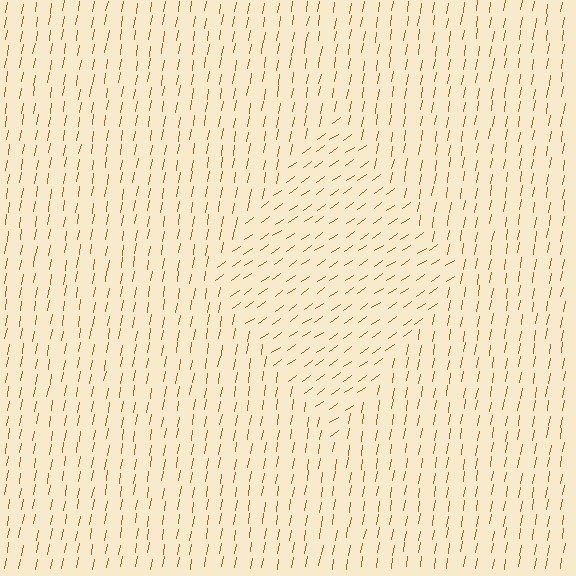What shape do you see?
I see a diamond.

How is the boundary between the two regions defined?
The boundary is defined purely by a change in line orientation (approximately 45 degrees difference). All lines are the same color and thickness.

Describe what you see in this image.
The image is filled with small brown line segments. A diamond region in the image has lines oriented differently from the surrounding lines, creating a visible texture boundary.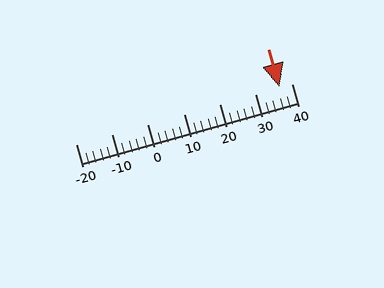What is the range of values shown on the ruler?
The ruler shows values from -20 to 40.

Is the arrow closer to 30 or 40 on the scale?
The arrow is closer to 40.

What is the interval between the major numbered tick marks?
The major tick marks are spaced 10 units apart.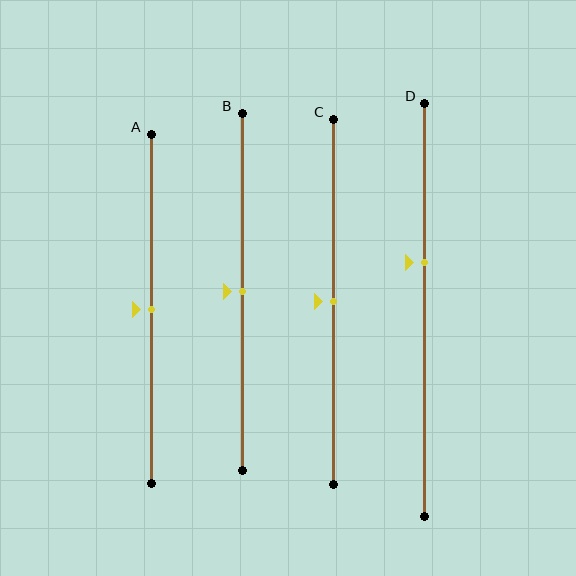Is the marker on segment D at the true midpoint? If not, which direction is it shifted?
No, the marker on segment D is shifted upward by about 11% of the segment length.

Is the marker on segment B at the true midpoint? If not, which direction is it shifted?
Yes, the marker on segment B is at the true midpoint.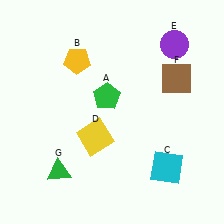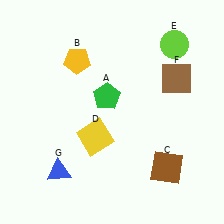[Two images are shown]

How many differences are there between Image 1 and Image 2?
There are 3 differences between the two images.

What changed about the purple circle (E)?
In Image 1, E is purple. In Image 2, it changed to lime.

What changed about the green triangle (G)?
In Image 1, G is green. In Image 2, it changed to blue.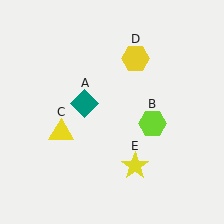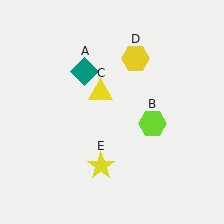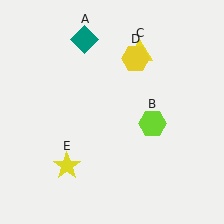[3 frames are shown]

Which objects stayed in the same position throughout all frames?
Lime hexagon (object B) and yellow hexagon (object D) remained stationary.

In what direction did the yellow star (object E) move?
The yellow star (object E) moved left.